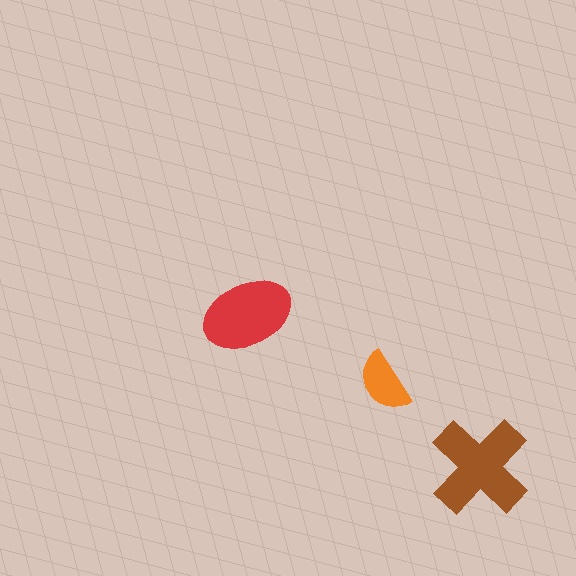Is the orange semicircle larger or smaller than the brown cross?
Smaller.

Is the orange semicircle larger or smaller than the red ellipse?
Smaller.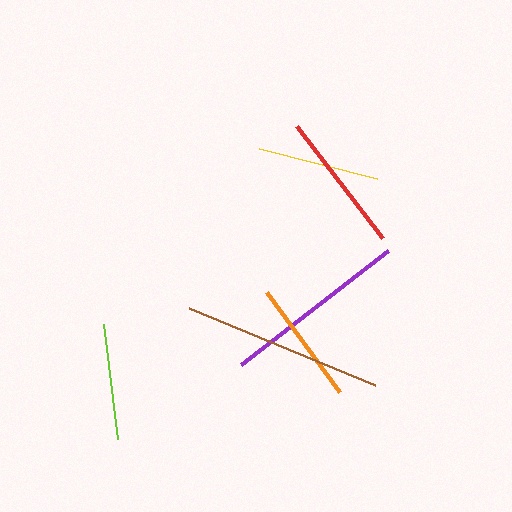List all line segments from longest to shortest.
From longest to shortest: brown, purple, red, orange, yellow, lime.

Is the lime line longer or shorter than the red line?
The red line is longer than the lime line.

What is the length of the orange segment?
The orange segment is approximately 123 pixels long.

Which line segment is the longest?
The brown line is the longest at approximately 201 pixels.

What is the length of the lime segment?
The lime segment is approximately 116 pixels long.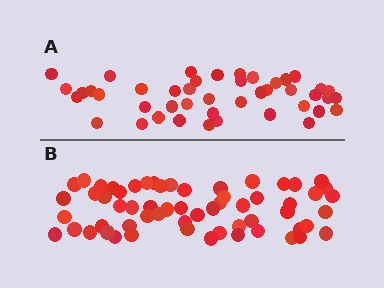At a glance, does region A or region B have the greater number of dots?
Region B (the bottom region) has more dots.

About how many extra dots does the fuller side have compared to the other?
Region B has approximately 15 more dots than region A.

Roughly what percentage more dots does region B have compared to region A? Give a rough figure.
About 35% more.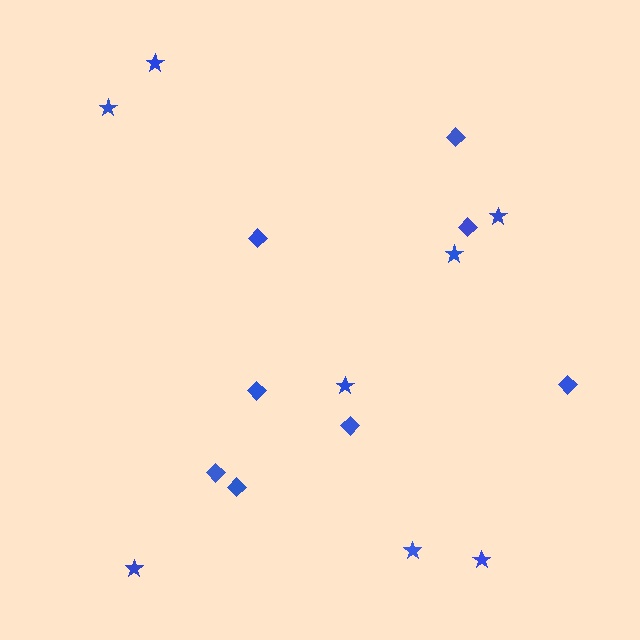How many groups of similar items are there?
There are 2 groups: one group of stars (8) and one group of diamonds (8).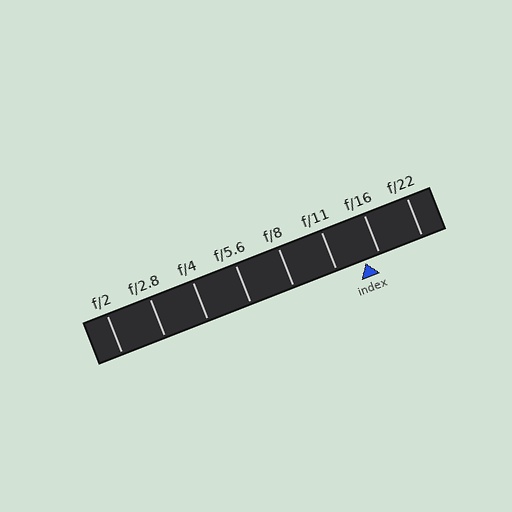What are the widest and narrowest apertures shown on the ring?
The widest aperture shown is f/2 and the narrowest is f/22.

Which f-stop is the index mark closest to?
The index mark is closest to f/16.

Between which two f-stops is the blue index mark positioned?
The index mark is between f/11 and f/16.